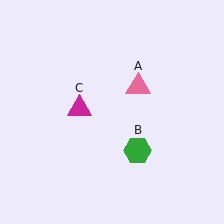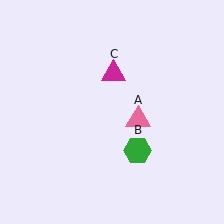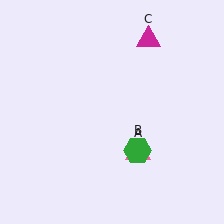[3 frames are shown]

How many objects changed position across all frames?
2 objects changed position: pink triangle (object A), magenta triangle (object C).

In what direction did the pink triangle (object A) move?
The pink triangle (object A) moved down.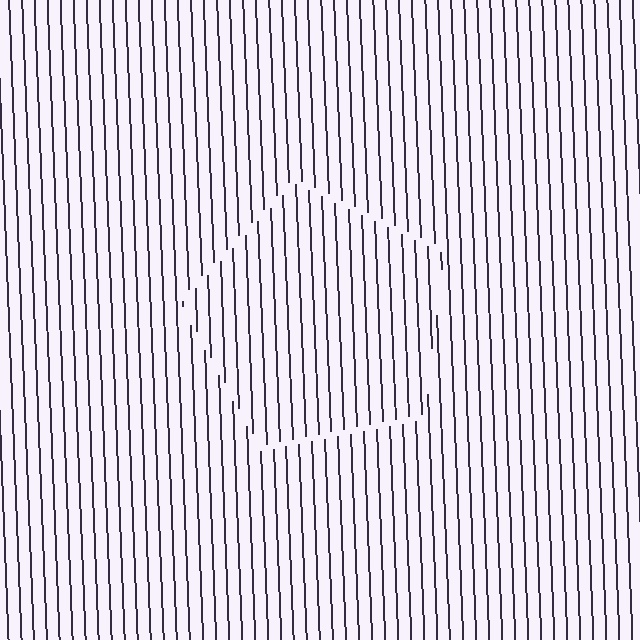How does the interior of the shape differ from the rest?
The interior of the shape contains the same grating, shifted by half a period — the contour is defined by the phase discontinuity where line-ends from the inner and outer gratings abut.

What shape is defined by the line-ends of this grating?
An illusory pentagon. The interior of the shape contains the same grating, shifted by half a period — the contour is defined by the phase discontinuity where line-ends from the inner and outer gratings abut.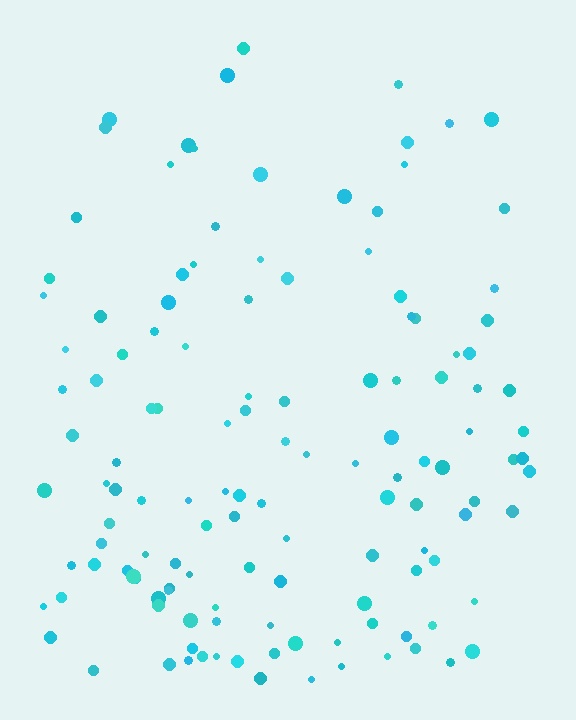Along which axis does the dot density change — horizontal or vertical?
Vertical.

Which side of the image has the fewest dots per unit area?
The top.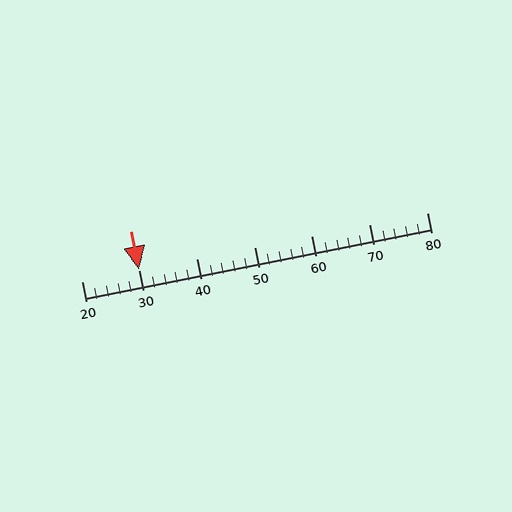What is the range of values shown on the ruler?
The ruler shows values from 20 to 80.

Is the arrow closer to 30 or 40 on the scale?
The arrow is closer to 30.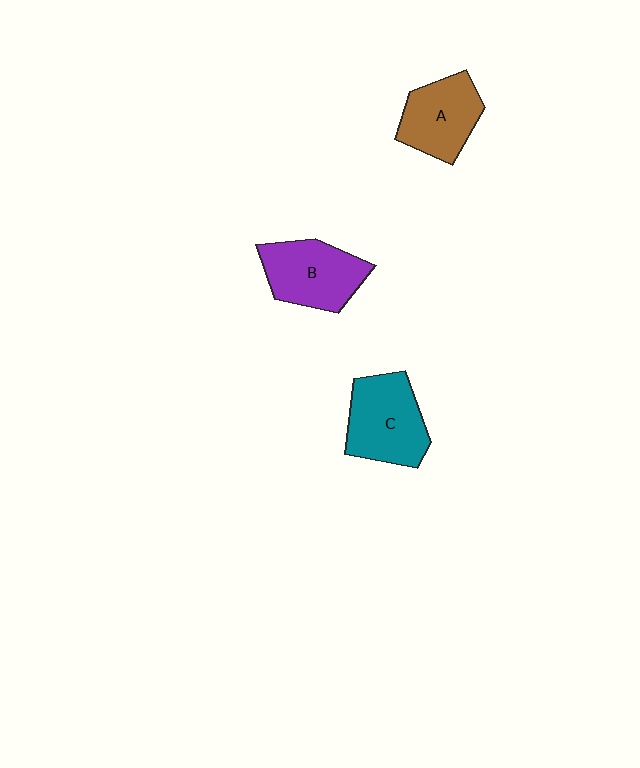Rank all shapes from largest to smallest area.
From largest to smallest: C (teal), B (purple), A (brown).